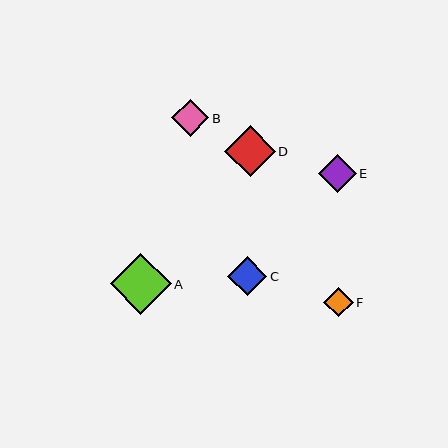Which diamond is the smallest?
Diamond F is the smallest with a size of approximately 29 pixels.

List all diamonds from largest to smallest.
From largest to smallest: A, D, C, E, B, F.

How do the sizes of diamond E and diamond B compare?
Diamond E and diamond B are approximately the same size.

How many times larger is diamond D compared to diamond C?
Diamond D is approximately 1.3 times the size of diamond C.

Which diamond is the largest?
Diamond A is the largest with a size of approximately 61 pixels.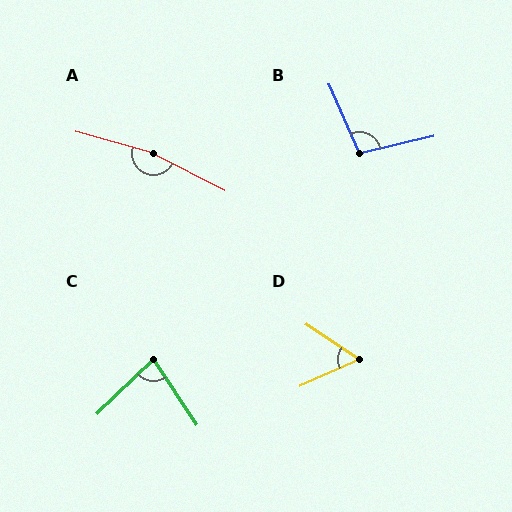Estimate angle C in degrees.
Approximately 80 degrees.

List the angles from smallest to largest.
D (58°), C (80°), B (101°), A (168°).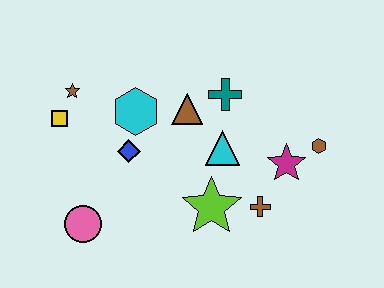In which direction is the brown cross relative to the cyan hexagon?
The brown cross is to the right of the cyan hexagon.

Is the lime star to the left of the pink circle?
No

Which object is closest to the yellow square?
The brown star is closest to the yellow square.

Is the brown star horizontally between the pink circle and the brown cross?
No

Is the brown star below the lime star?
No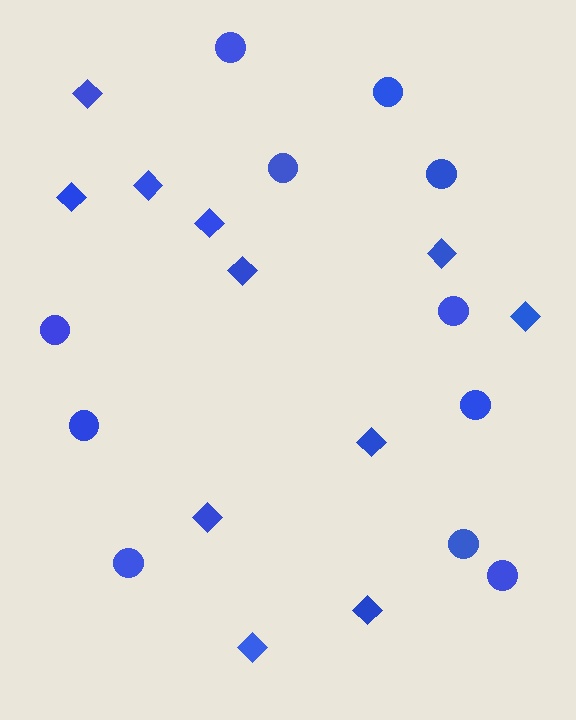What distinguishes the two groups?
There are 2 groups: one group of diamonds (11) and one group of circles (11).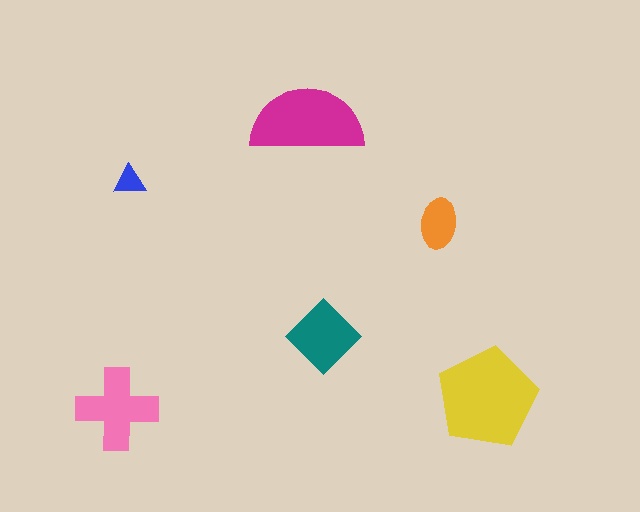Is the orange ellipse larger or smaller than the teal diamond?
Smaller.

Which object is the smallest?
The blue triangle.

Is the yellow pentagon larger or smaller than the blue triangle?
Larger.